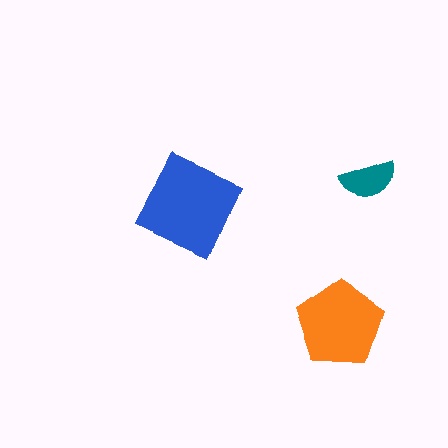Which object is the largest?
The blue square.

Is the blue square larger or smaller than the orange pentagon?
Larger.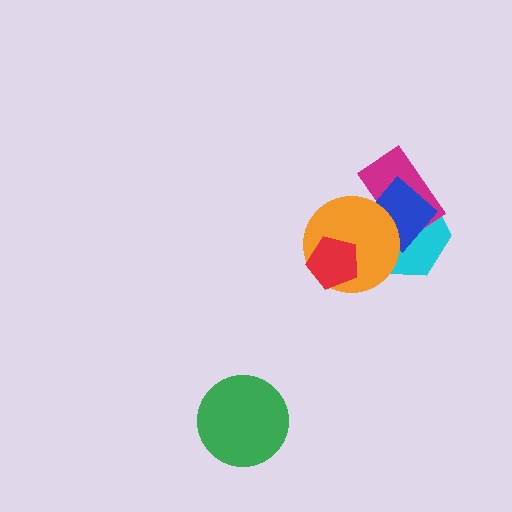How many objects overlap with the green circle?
0 objects overlap with the green circle.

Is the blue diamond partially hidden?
Yes, it is partially covered by another shape.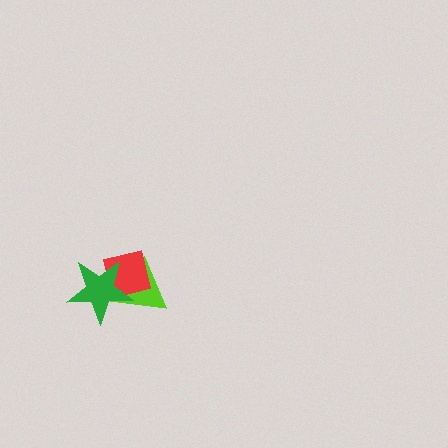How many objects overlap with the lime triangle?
2 objects overlap with the lime triangle.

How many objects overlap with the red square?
2 objects overlap with the red square.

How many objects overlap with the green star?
2 objects overlap with the green star.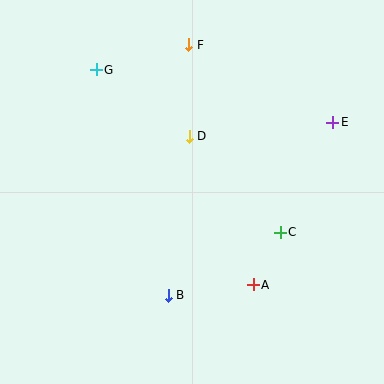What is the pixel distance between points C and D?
The distance between C and D is 132 pixels.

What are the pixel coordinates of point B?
Point B is at (168, 295).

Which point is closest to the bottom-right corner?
Point A is closest to the bottom-right corner.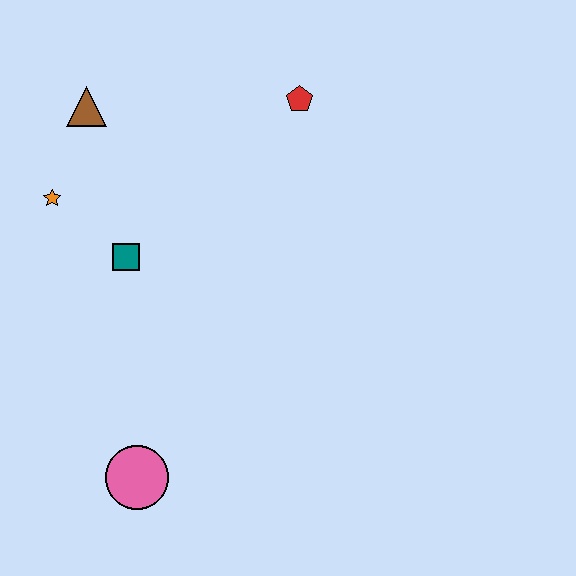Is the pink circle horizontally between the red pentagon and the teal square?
Yes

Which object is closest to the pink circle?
The teal square is closest to the pink circle.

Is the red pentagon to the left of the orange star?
No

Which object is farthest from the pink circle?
The red pentagon is farthest from the pink circle.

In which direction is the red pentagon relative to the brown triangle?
The red pentagon is to the right of the brown triangle.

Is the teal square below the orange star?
Yes